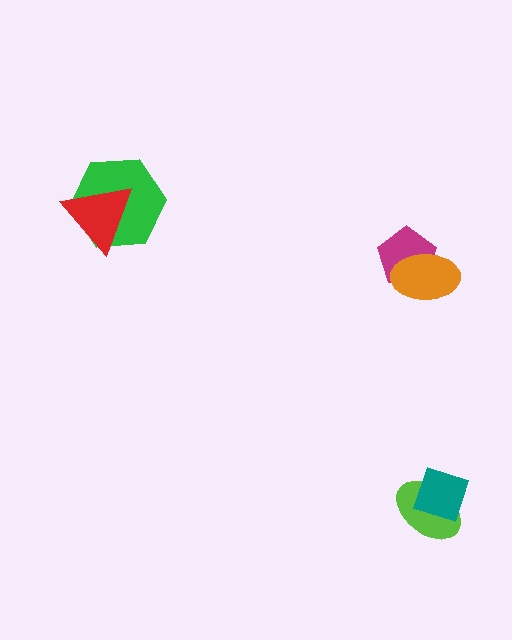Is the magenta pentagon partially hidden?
Yes, it is partially covered by another shape.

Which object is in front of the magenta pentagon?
The orange ellipse is in front of the magenta pentagon.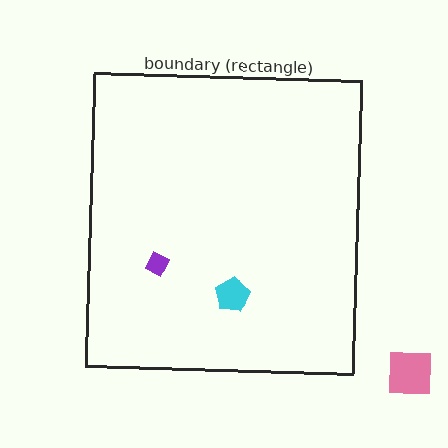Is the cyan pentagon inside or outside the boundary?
Inside.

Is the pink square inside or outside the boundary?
Outside.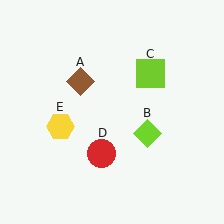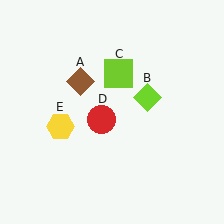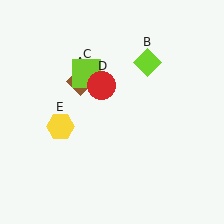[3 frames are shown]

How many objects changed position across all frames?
3 objects changed position: lime diamond (object B), lime square (object C), red circle (object D).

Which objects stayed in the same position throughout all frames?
Brown diamond (object A) and yellow hexagon (object E) remained stationary.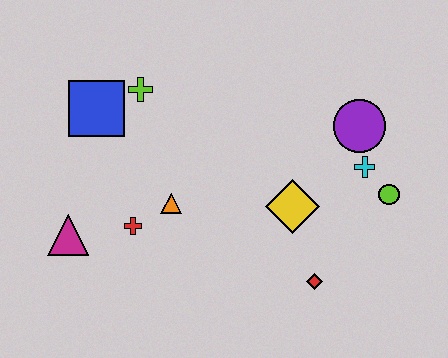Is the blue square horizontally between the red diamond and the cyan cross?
No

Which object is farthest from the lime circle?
The magenta triangle is farthest from the lime circle.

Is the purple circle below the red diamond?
No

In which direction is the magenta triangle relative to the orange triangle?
The magenta triangle is to the left of the orange triangle.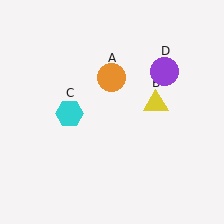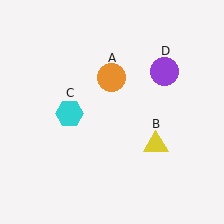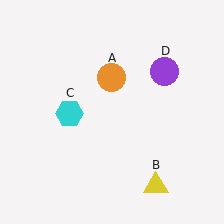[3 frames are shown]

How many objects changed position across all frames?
1 object changed position: yellow triangle (object B).